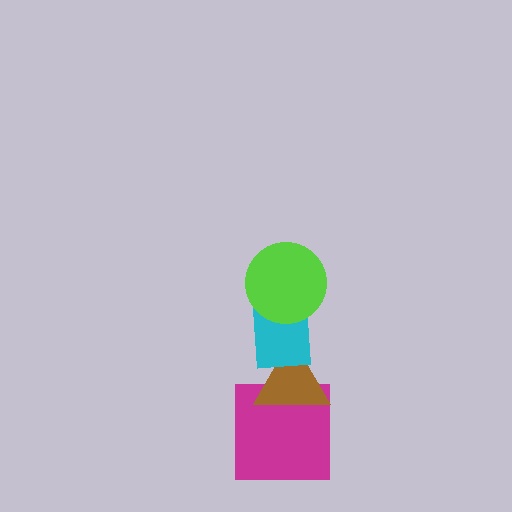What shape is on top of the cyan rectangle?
The lime circle is on top of the cyan rectangle.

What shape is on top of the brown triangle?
The cyan rectangle is on top of the brown triangle.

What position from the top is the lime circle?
The lime circle is 1st from the top.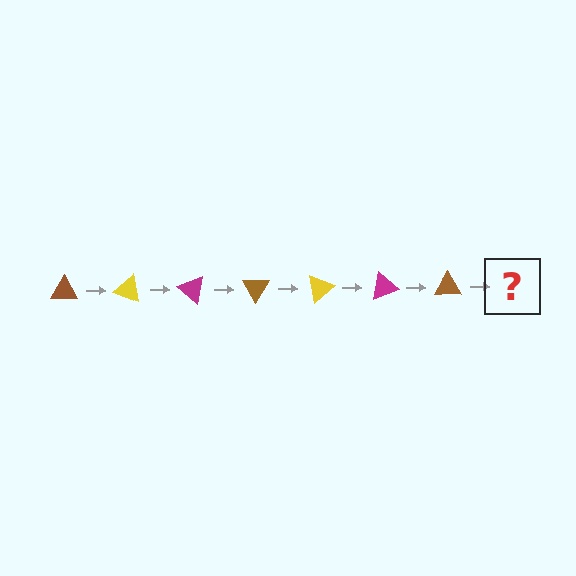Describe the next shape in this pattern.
It should be a yellow triangle, rotated 140 degrees from the start.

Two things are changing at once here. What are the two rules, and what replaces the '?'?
The two rules are that it rotates 20 degrees each step and the color cycles through brown, yellow, and magenta. The '?' should be a yellow triangle, rotated 140 degrees from the start.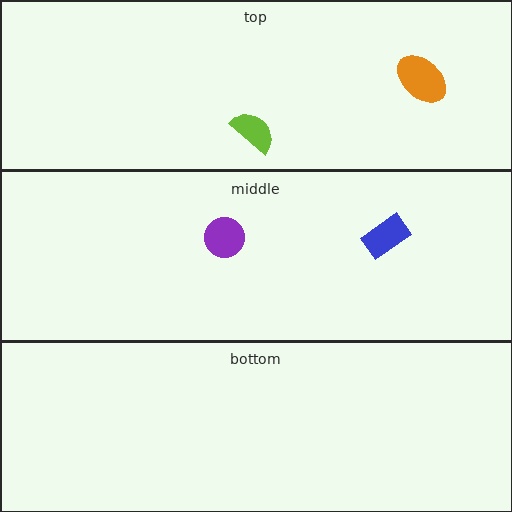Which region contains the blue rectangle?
The middle region.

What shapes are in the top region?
The orange ellipse, the lime semicircle.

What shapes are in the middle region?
The blue rectangle, the purple circle.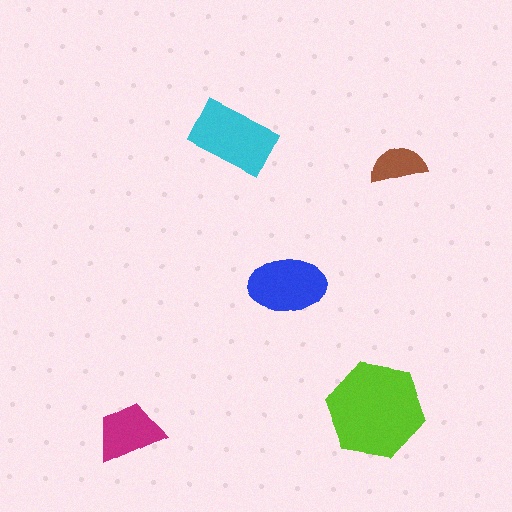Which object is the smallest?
The brown semicircle.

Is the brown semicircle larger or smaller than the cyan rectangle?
Smaller.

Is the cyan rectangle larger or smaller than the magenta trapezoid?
Larger.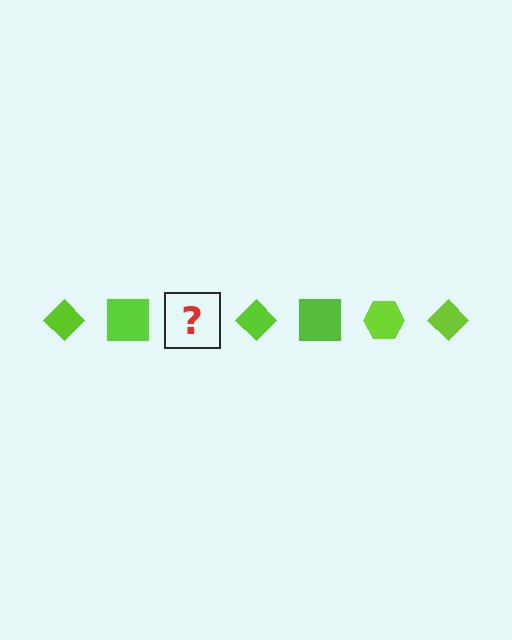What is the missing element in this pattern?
The missing element is a lime hexagon.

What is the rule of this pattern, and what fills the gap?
The rule is that the pattern cycles through diamond, square, hexagon shapes in lime. The gap should be filled with a lime hexagon.